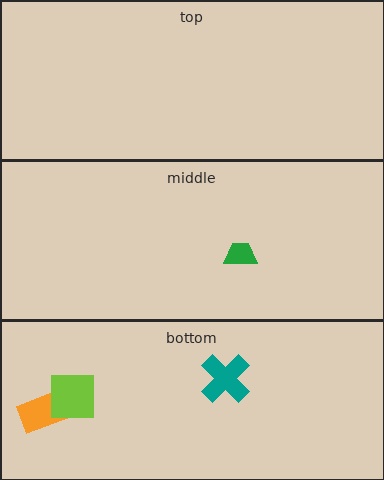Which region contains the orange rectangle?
The bottom region.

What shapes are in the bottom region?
The orange rectangle, the lime square, the teal cross.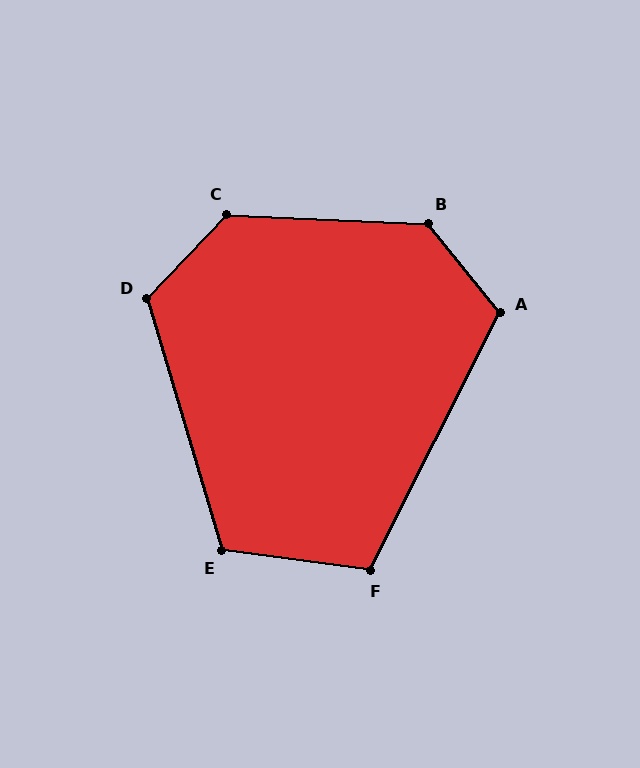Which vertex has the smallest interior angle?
F, at approximately 109 degrees.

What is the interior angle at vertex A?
Approximately 115 degrees (obtuse).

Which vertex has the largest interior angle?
B, at approximately 131 degrees.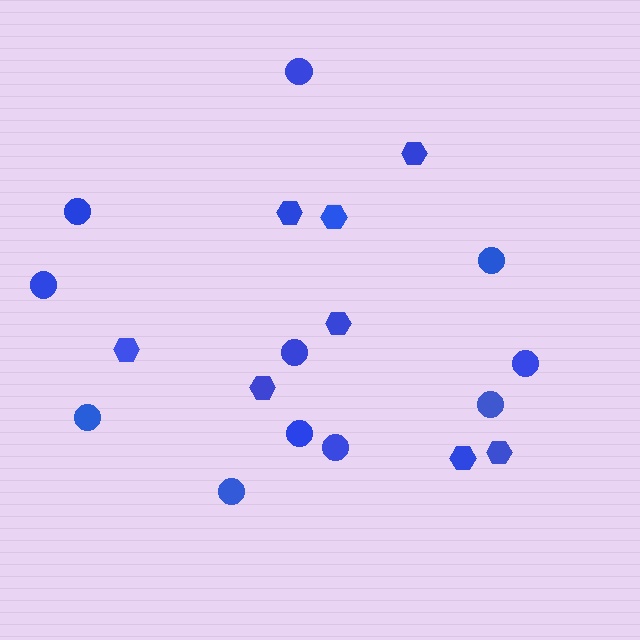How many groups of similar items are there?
There are 2 groups: one group of hexagons (8) and one group of circles (11).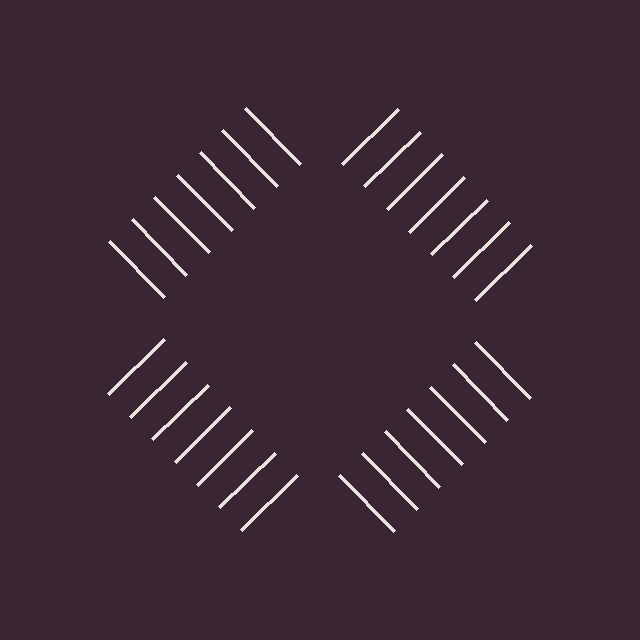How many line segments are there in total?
28 — 7 along each of the 4 edges.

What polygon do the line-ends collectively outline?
An illusory square — the line segments terminate on its edges but no continuous stroke is drawn.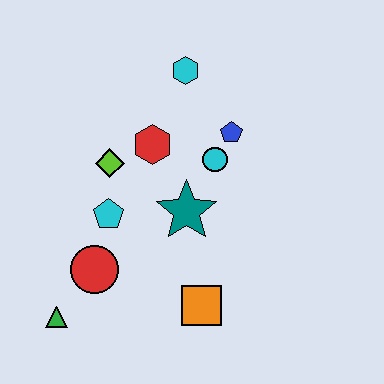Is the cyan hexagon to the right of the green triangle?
Yes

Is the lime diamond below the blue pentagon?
Yes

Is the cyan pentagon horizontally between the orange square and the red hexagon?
No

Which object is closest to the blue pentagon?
The cyan circle is closest to the blue pentagon.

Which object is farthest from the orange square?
The cyan hexagon is farthest from the orange square.